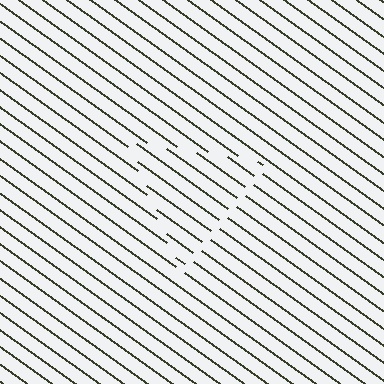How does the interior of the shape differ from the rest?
The interior of the shape contains the same grating, shifted by half a period — the contour is defined by the phase discontinuity where line-ends from the inner and outer gratings abut.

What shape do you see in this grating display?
An illusory triangle. The interior of the shape contains the same grating, shifted by half a period — the contour is defined by the phase discontinuity where line-ends from the inner and outer gratings abut.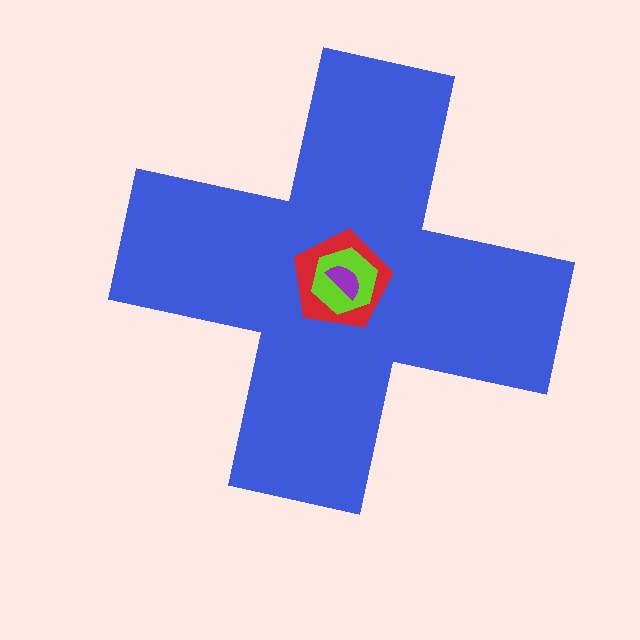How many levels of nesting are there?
4.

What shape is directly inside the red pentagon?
The lime hexagon.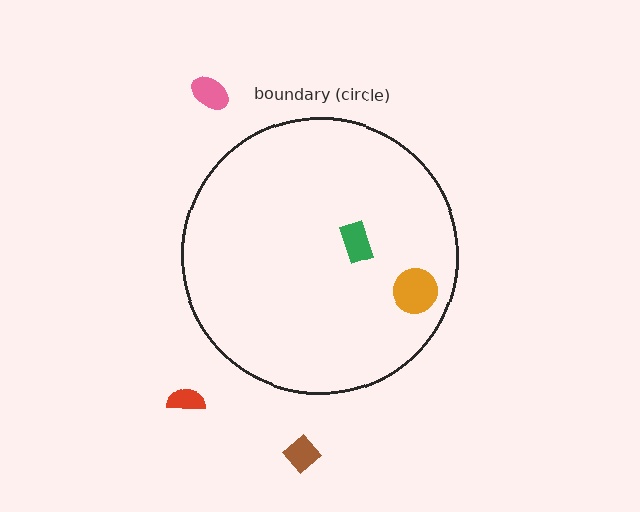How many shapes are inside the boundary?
2 inside, 3 outside.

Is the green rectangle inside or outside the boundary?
Inside.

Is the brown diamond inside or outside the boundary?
Outside.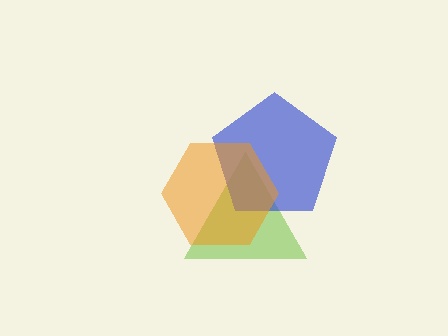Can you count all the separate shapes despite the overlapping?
Yes, there are 3 separate shapes.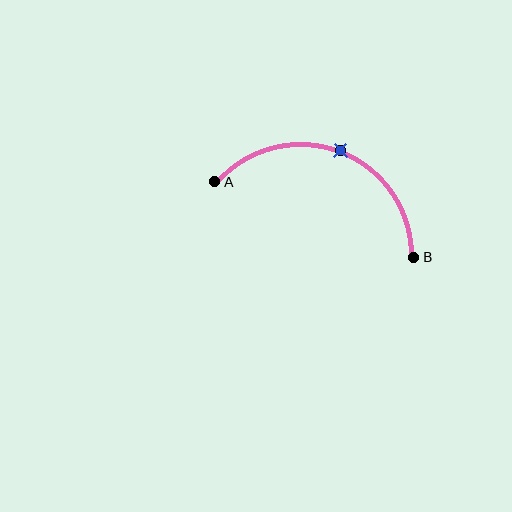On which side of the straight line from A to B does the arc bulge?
The arc bulges above the straight line connecting A and B.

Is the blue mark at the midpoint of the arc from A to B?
Yes. The blue mark lies on the arc at equal arc-length from both A and B — it is the arc midpoint.